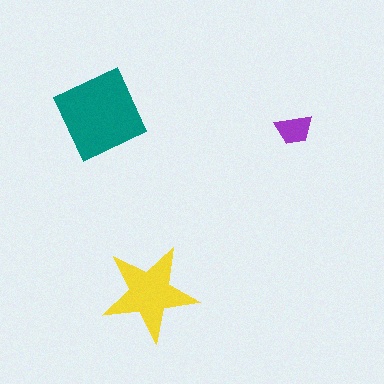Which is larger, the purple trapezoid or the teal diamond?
The teal diamond.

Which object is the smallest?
The purple trapezoid.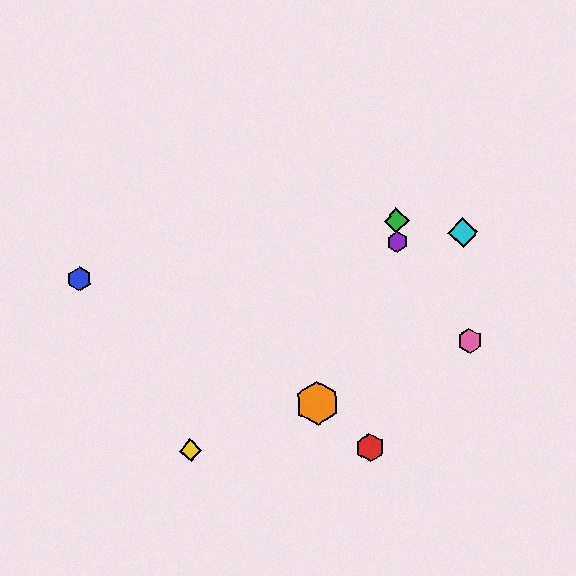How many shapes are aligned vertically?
2 shapes (the green diamond, the purple hexagon) are aligned vertically.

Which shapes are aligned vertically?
The green diamond, the purple hexagon are aligned vertically.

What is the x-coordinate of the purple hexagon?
The purple hexagon is at x≈397.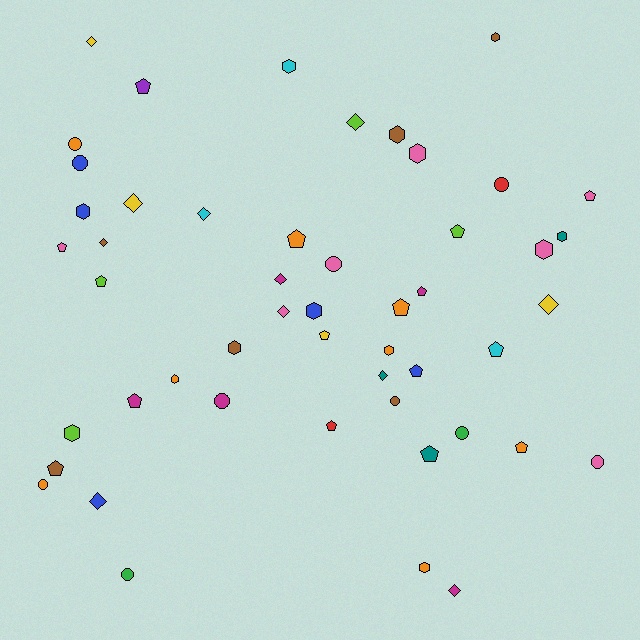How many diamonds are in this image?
There are 11 diamonds.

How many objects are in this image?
There are 50 objects.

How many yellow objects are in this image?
There are 4 yellow objects.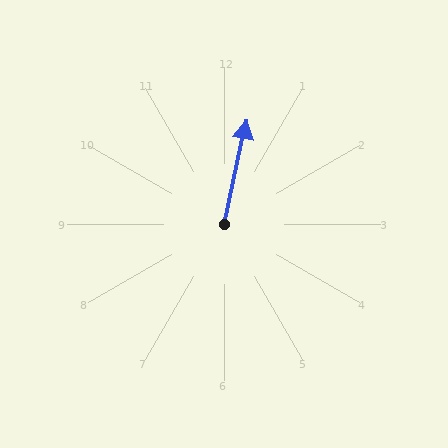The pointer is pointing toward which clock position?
Roughly 12 o'clock.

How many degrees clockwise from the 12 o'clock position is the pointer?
Approximately 12 degrees.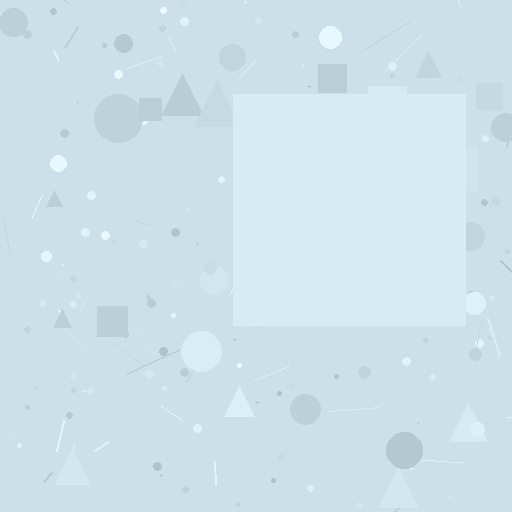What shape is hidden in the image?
A square is hidden in the image.